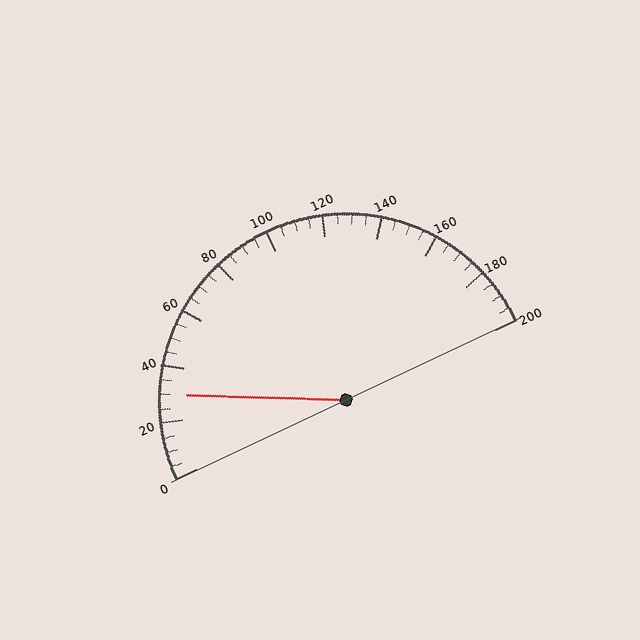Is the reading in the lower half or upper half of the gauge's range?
The reading is in the lower half of the range (0 to 200).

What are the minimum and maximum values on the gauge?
The gauge ranges from 0 to 200.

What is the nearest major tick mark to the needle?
The nearest major tick mark is 40.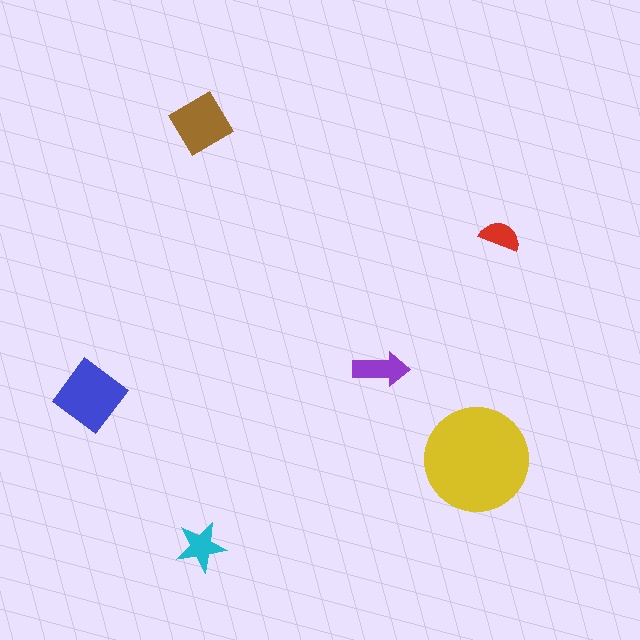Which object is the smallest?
The red semicircle.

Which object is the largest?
The yellow circle.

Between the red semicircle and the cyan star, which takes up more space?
The cyan star.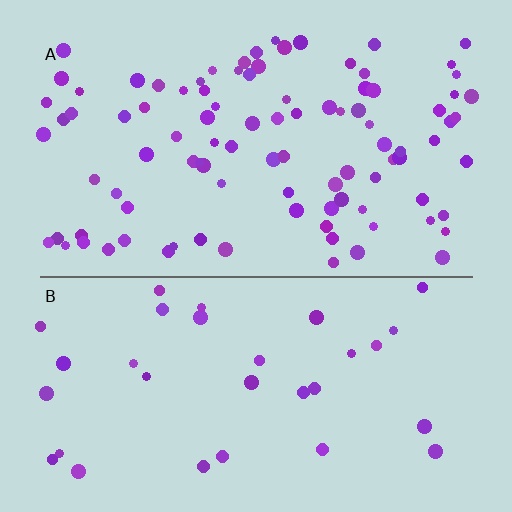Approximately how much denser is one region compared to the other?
Approximately 3.0× — region A over region B.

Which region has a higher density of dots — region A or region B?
A (the top).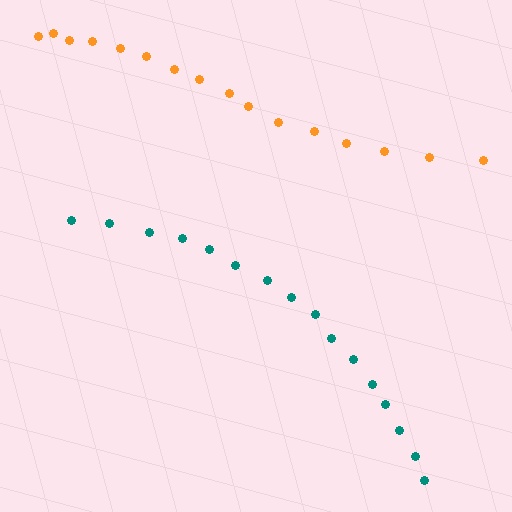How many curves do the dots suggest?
There are 2 distinct paths.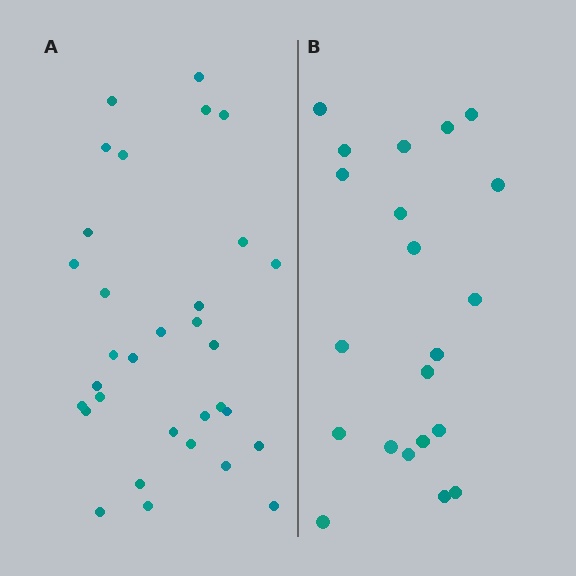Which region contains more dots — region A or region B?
Region A (the left region) has more dots.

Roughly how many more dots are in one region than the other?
Region A has roughly 12 or so more dots than region B.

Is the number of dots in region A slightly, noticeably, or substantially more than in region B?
Region A has substantially more. The ratio is roughly 1.5 to 1.